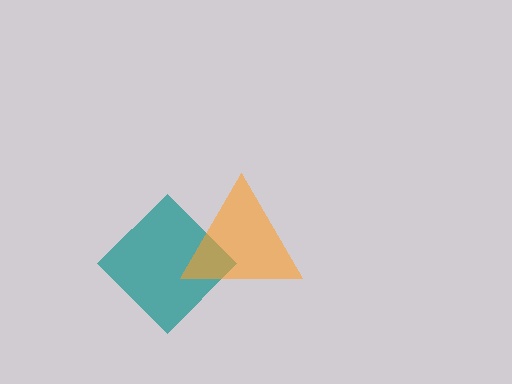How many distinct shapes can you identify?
There are 2 distinct shapes: a teal diamond, an orange triangle.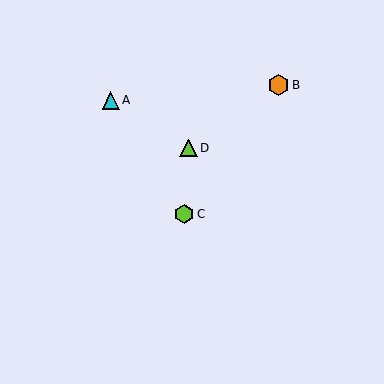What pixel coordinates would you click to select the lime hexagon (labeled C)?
Click at (184, 214) to select the lime hexagon C.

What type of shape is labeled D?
Shape D is a lime triangle.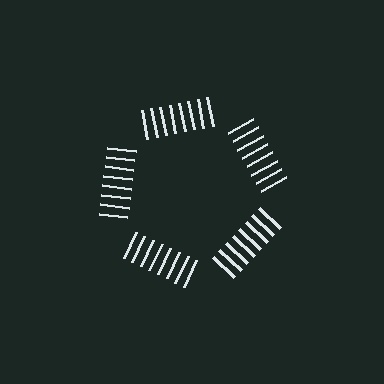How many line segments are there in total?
40 — 8 along each of the 5 edges.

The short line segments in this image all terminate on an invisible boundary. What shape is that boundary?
An illusory pentagon — the line segments terminate on its edges but no continuous stroke is drawn.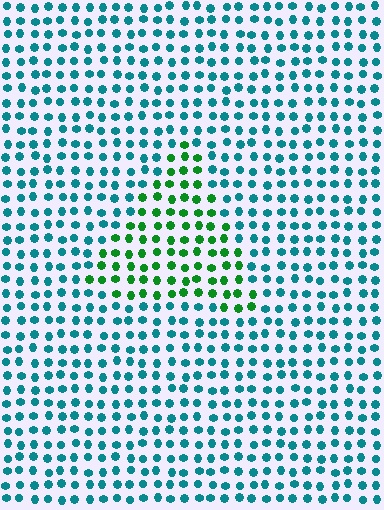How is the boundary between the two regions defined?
The boundary is defined purely by a slight shift in hue (about 53 degrees). Spacing, size, and orientation are identical on both sides.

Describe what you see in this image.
The image is filled with small teal elements in a uniform arrangement. A triangle-shaped region is visible where the elements are tinted to a slightly different hue, forming a subtle color boundary.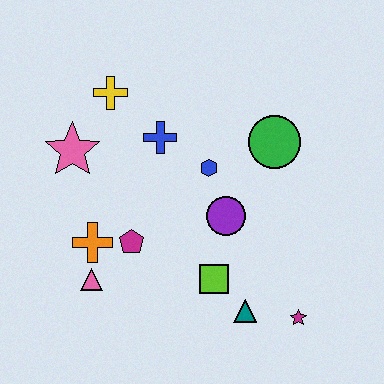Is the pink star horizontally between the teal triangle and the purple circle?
No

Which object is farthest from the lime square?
The yellow cross is farthest from the lime square.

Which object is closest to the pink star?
The yellow cross is closest to the pink star.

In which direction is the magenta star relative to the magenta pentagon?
The magenta star is to the right of the magenta pentagon.